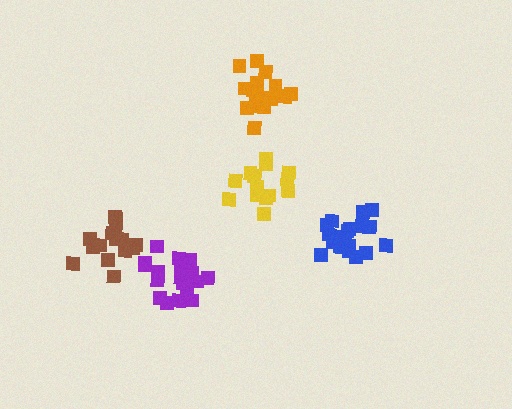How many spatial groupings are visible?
There are 5 spatial groupings.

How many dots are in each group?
Group 1: 18 dots, Group 2: 18 dots, Group 3: 19 dots, Group 4: 14 dots, Group 5: 20 dots (89 total).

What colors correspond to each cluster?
The clusters are colored: brown, orange, blue, yellow, purple.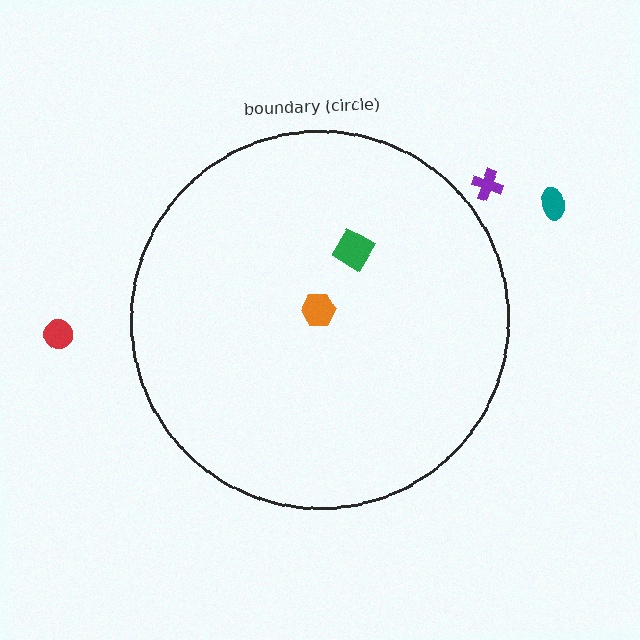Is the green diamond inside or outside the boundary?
Inside.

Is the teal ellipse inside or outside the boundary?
Outside.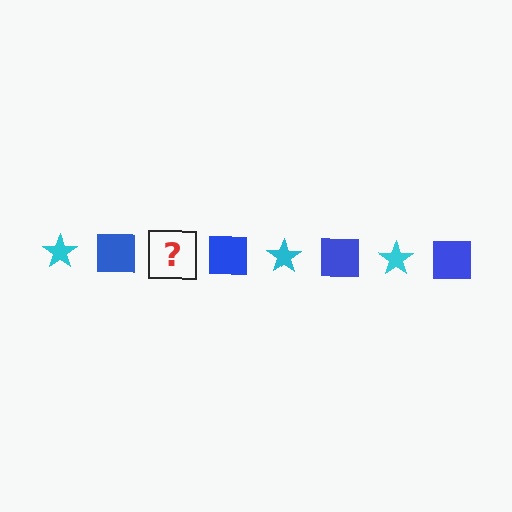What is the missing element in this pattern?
The missing element is a cyan star.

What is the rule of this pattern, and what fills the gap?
The rule is that the pattern alternates between cyan star and blue square. The gap should be filled with a cyan star.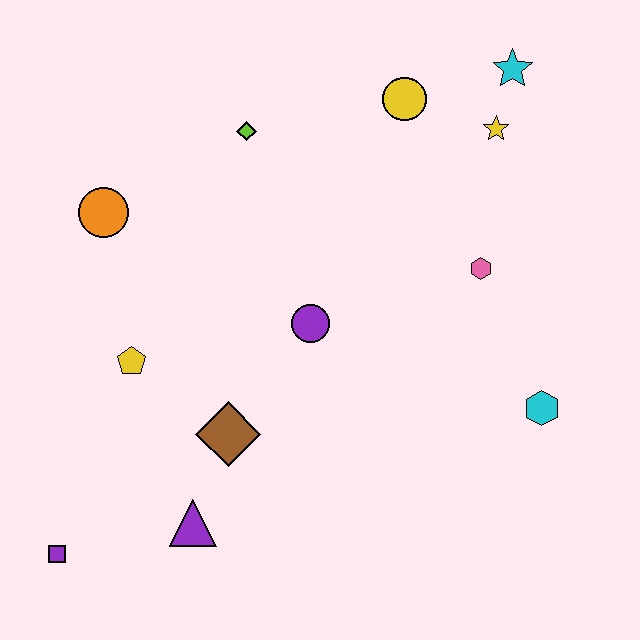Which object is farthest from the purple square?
The cyan star is farthest from the purple square.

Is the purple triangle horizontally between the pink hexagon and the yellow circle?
No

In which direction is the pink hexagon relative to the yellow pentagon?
The pink hexagon is to the right of the yellow pentagon.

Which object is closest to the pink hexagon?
The yellow star is closest to the pink hexagon.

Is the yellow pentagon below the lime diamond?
Yes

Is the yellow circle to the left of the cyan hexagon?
Yes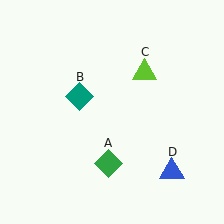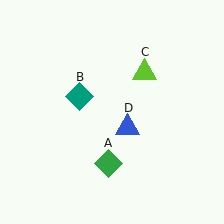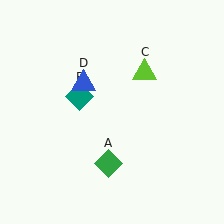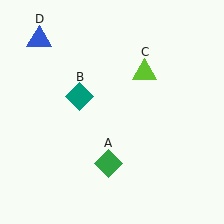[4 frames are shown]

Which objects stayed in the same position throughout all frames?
Green diamond (object A) and teal diamond (object B) and lime triangle (object C) remained stationary.